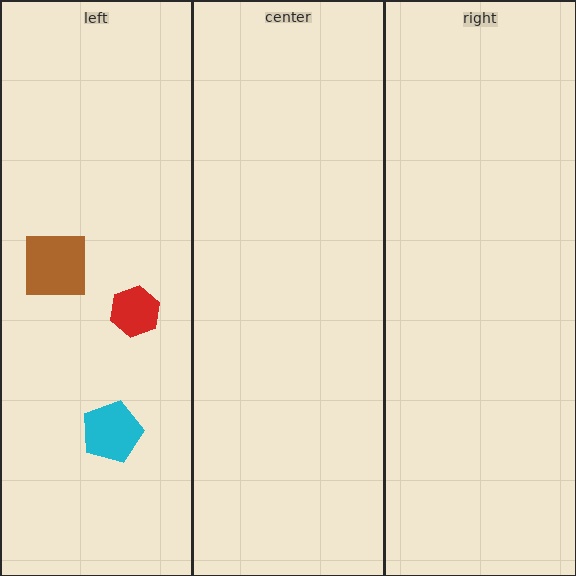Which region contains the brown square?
The left region.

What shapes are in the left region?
The red hexagon, the cyan pentagon, the brown square.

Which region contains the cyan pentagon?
The left region.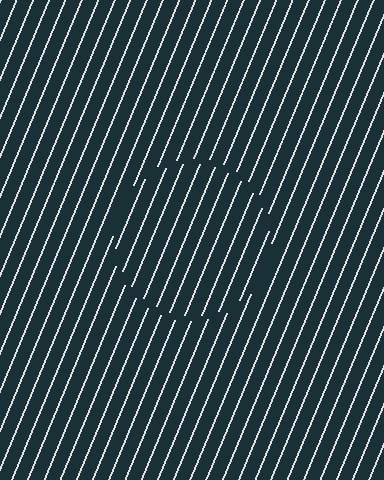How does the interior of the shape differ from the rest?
The interior of the shape contains the same grating, shifted by half a period — the contour is defined by the phase discontinuity where line-ends from the inner and outer gratings abut.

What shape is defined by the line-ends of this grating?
An illusory circle. The interior of the shape contains the same grating, shifted by half a period — the contour is defined by the phase discontinuity where line-ends from the inner and outer gratings abut.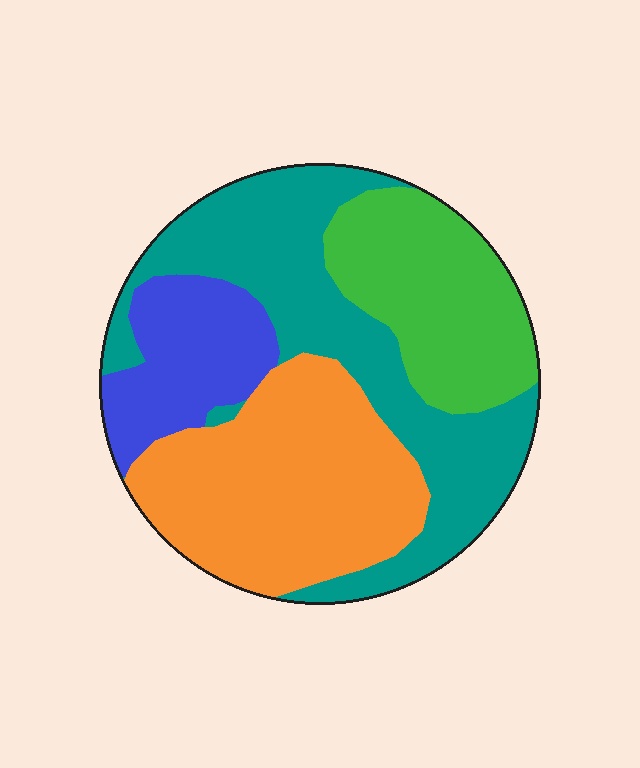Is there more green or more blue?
Green.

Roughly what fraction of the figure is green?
Green takes up about one fifth (1/5) of the figure.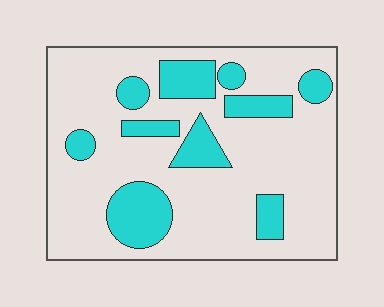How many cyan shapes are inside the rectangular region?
10.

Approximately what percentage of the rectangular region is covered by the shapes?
Approximately 25%.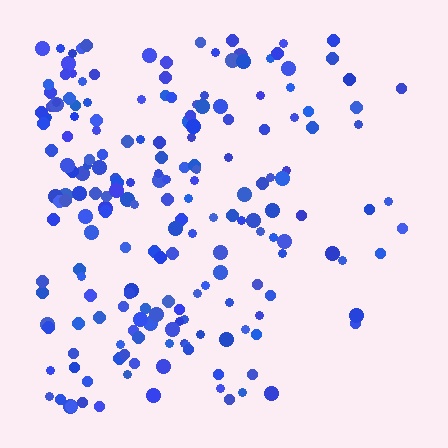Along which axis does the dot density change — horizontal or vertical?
Horizontal.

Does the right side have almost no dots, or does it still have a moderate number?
Still a moderate number, just noticeably fewer than the left.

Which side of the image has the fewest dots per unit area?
The right.